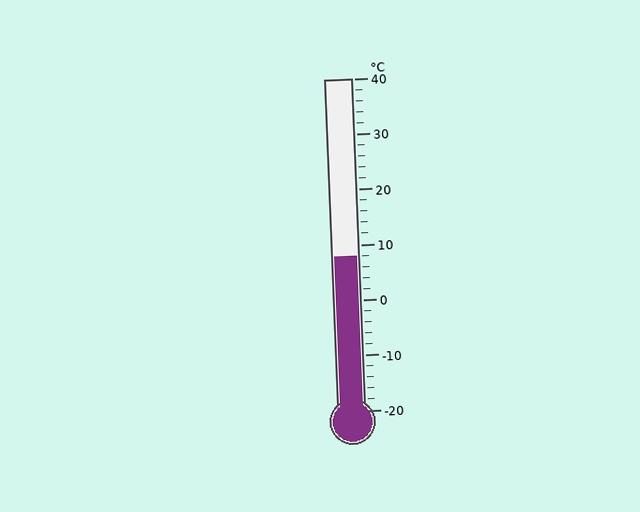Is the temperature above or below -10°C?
The temperature is above -10°C.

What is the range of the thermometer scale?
The thermometer scale ranges from -20°C to 40°C.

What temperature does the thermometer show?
The thermometer shows approximately 8°C.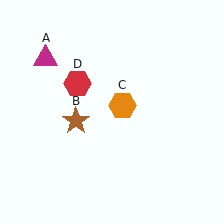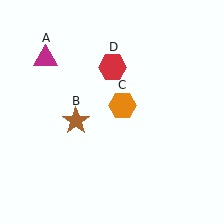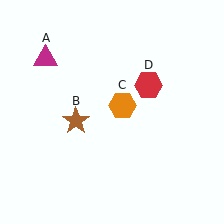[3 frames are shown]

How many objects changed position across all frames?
1 object changed position: red hexagon (object D).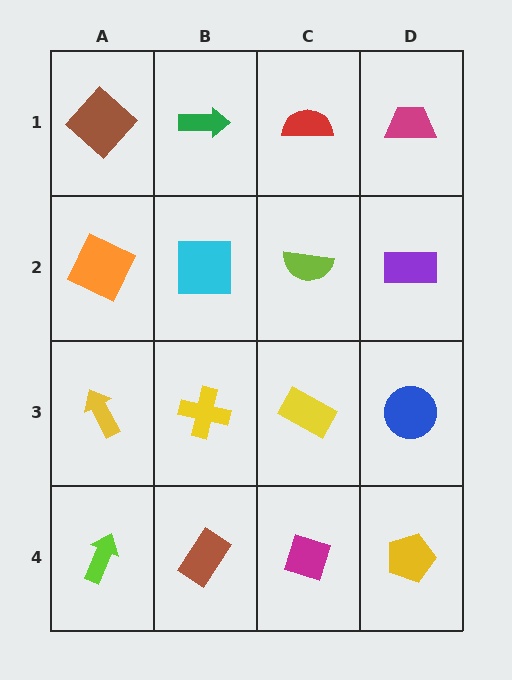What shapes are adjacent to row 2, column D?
A magenta trapezoid (row 1, column D), a blue circle (row 3, column D), a lime semicircle (row 2, column C).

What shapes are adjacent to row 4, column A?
A yellow arrow (row 3, column A), a brown rectangle (row 4, column B).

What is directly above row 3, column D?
A purple rectangle.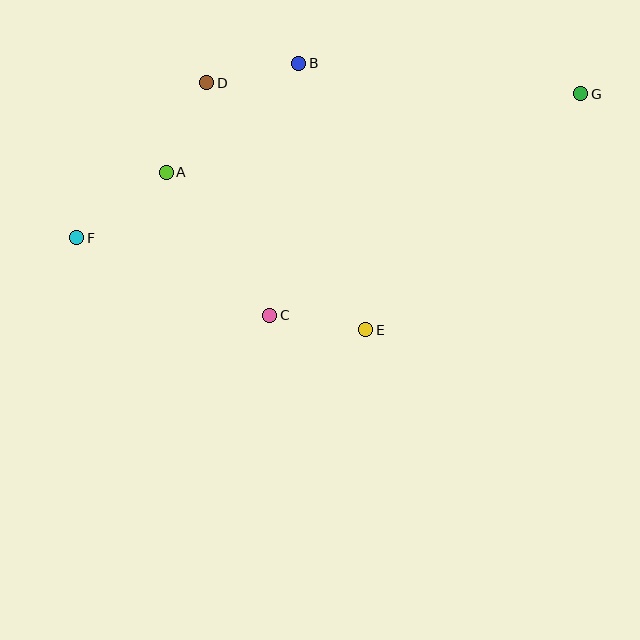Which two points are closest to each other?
Points B and D are closest to each other.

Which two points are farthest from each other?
Points F and G are farthest from each other.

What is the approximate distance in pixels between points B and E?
The distance between B and E is approximately 275 pixels.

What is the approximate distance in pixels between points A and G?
The distance between A and G is approximately 422 pixels.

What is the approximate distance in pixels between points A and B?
The distance between A and B is approximately 172 pixels.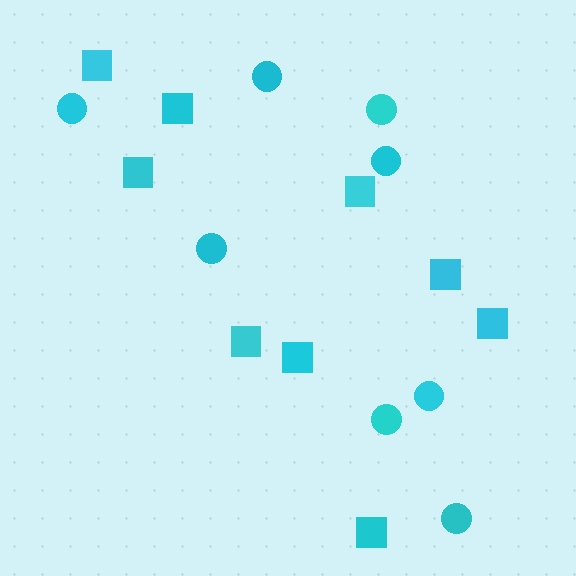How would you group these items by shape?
There are 2 groups: one group of squares (9) and one group of circles (8).